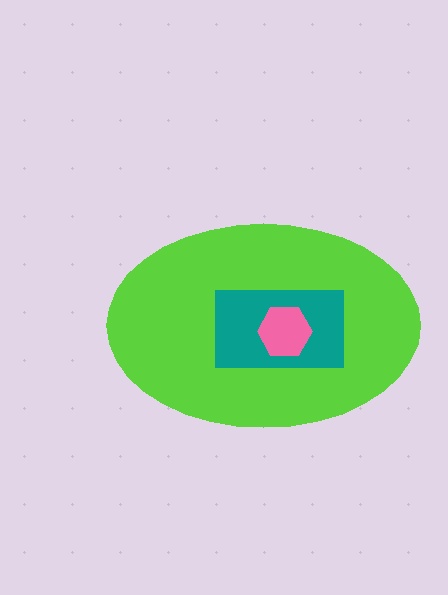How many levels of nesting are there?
3.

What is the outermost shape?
The lime ellipse.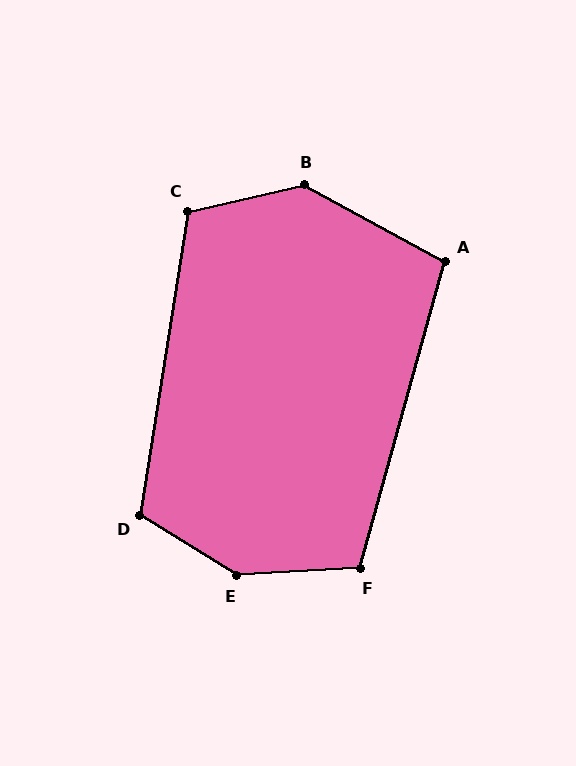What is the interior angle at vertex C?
Approximately 112 degrees (obtuse).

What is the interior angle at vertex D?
Approximately 113 degrees (obtuse).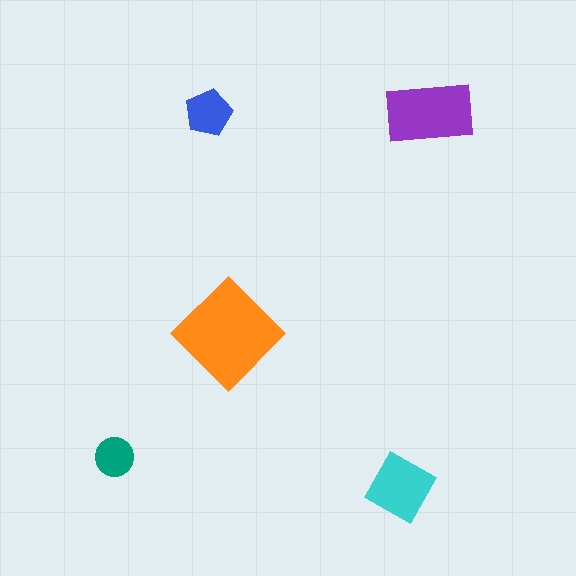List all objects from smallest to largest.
The teal circle, the blue pentagon, the cyan square, the purple rectangle, the orange diamond.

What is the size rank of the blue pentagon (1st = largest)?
4th.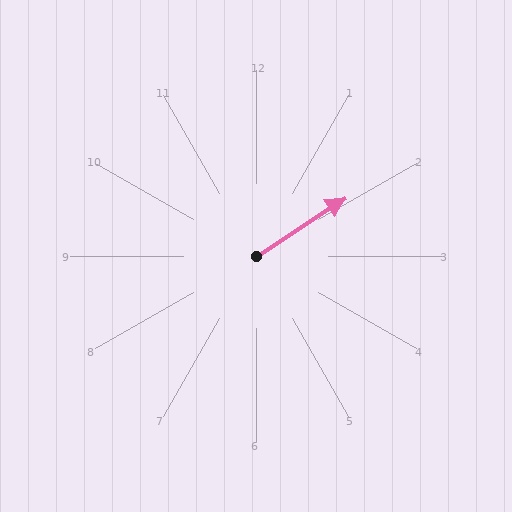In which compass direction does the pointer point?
Northeast.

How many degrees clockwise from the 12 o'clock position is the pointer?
Approximately 57 degrees.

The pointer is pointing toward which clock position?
Roughly 2 o'clock.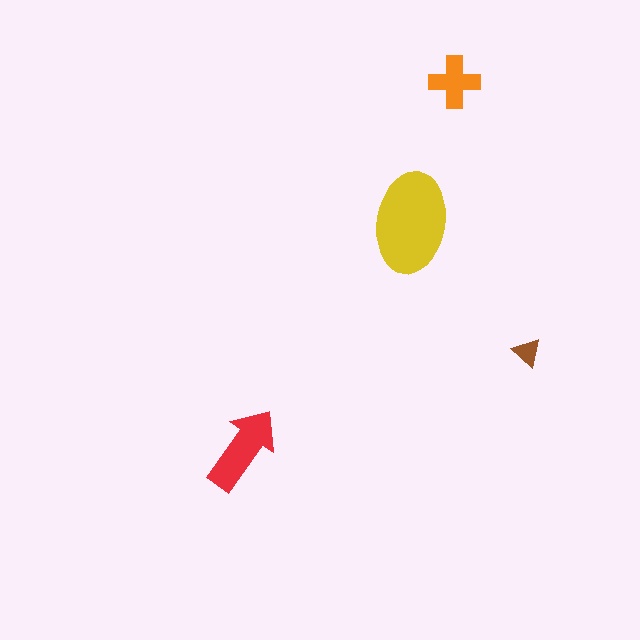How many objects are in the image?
There are 4 objects in the image.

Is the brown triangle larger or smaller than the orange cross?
Smaller.